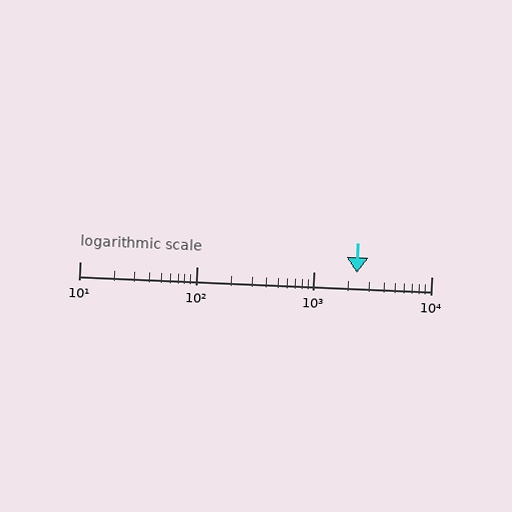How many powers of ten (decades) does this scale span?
The scale spans 3 decades, from 10 to 10000.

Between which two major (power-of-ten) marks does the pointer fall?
The pointer is between 1000 and 10000.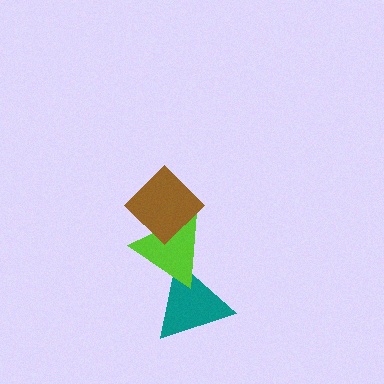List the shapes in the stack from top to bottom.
From top to bottom: the brown diamond, the lime triangle, the teal triangle.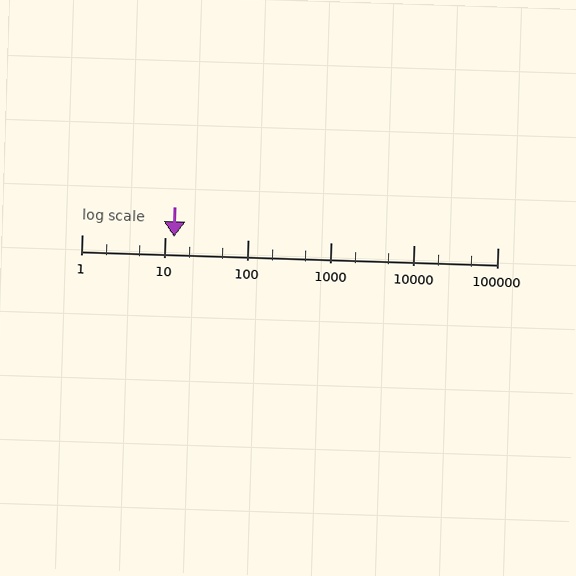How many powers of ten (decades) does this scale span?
The scale spans 5 decades, from 1 to 100000.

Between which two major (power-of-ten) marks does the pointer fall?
The pointer is between 10 and 100.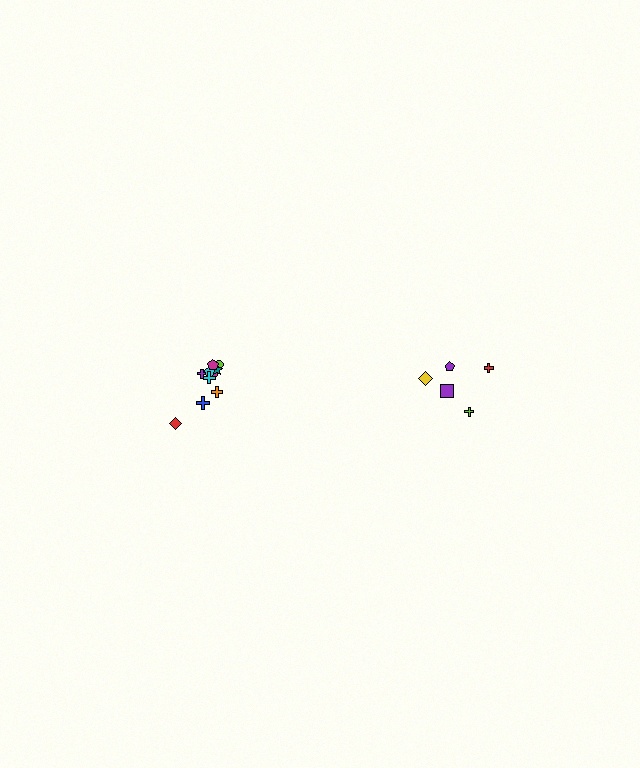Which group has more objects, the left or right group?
The left group.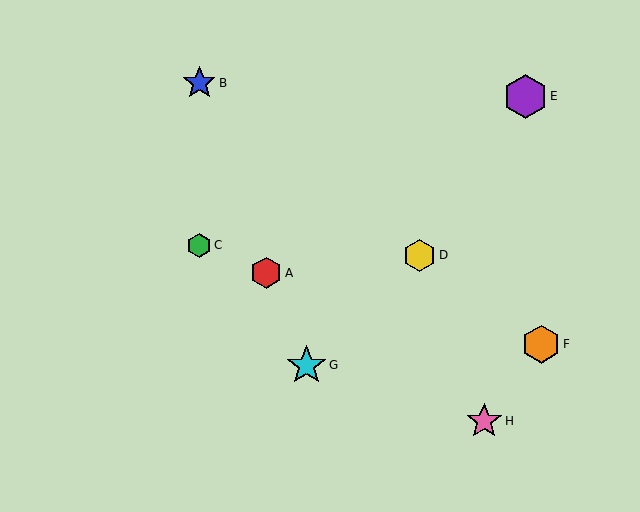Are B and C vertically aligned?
Yes, both are at x≈199.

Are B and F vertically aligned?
No, B is at x≈199 and F is at x≈541.